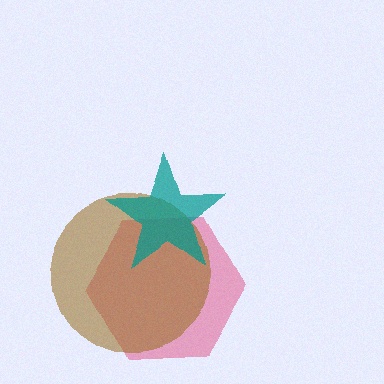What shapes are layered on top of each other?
The layered shapes are: a pink hexagon, a brown circle, a teal star.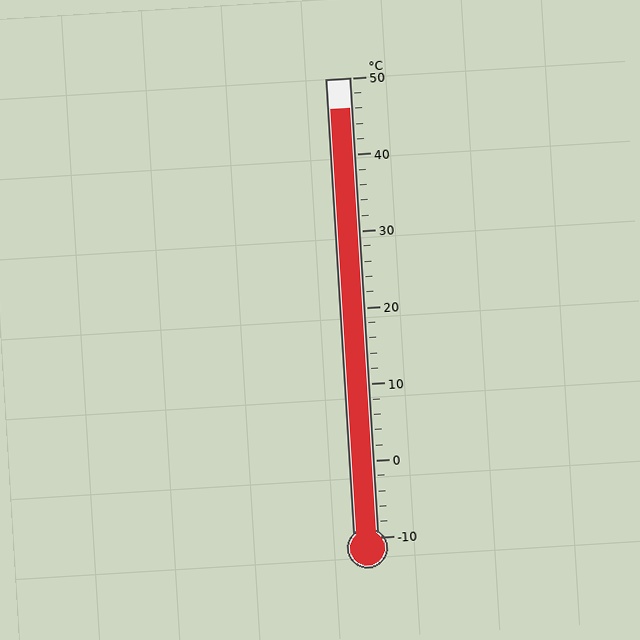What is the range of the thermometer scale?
The thermometer scale ranges from -10°C to 50°C.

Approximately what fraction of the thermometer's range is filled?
The thermometer is filled to approximately 95% of its range.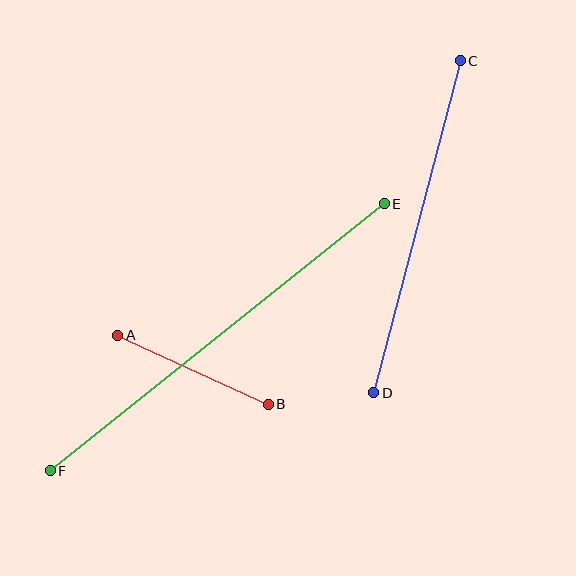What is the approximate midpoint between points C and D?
The midpoint is at approximately (417, 227) pixels.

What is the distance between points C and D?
The distance is approximately 343 pixels.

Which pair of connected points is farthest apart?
Points E and F are farthest apart.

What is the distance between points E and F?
The distance is approximately 427 pixels.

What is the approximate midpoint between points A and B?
The midpoint is at approximately (193, 370) pixels.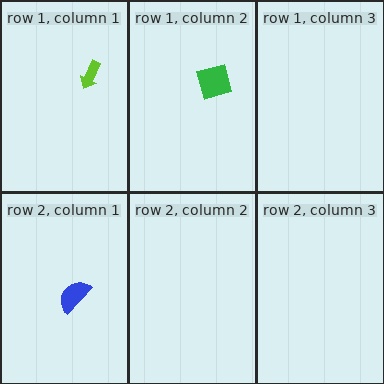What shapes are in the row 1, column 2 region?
The green diamond.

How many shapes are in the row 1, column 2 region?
1.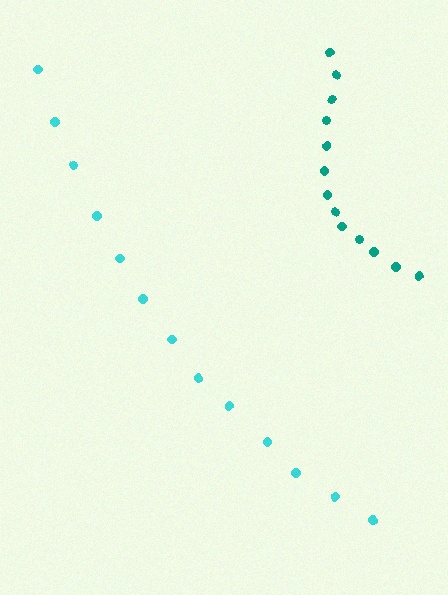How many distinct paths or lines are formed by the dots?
There are 2 distinct paths.